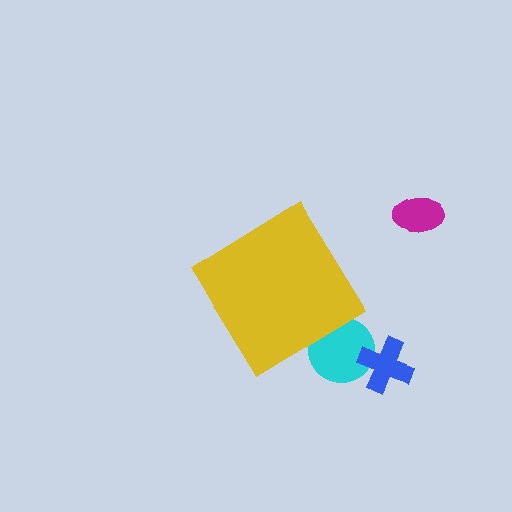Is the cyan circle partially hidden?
Yes, the cyan circle is partially hidden behind the yellow diamond.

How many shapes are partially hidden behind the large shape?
1 shape is partially hidden.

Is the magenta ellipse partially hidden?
No, the magenta ellipse is fully visible.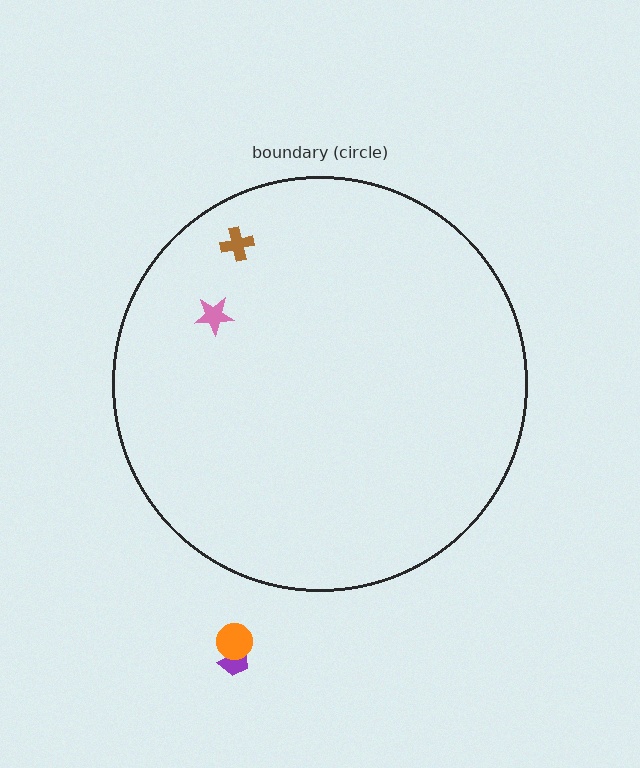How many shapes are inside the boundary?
2 inside, 2 outside.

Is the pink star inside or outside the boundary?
Inside.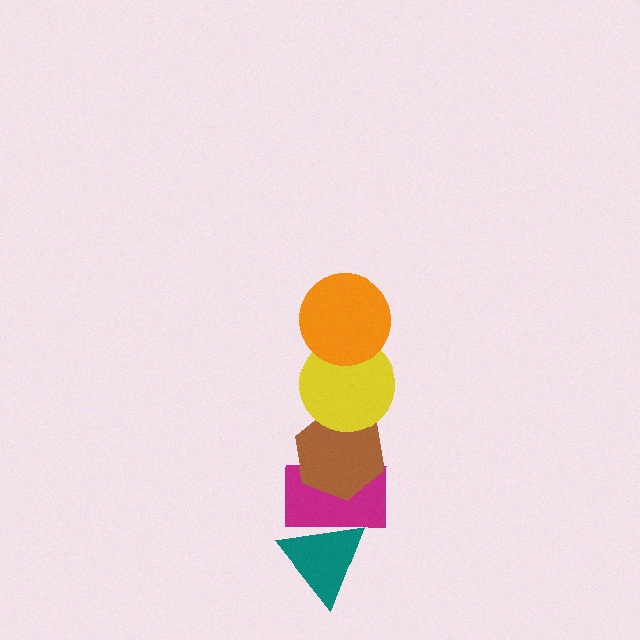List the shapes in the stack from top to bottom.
From top to bottom: the orange circle, the yellow circle, the brown hexagon, the magenta rectangle, the teal triangle.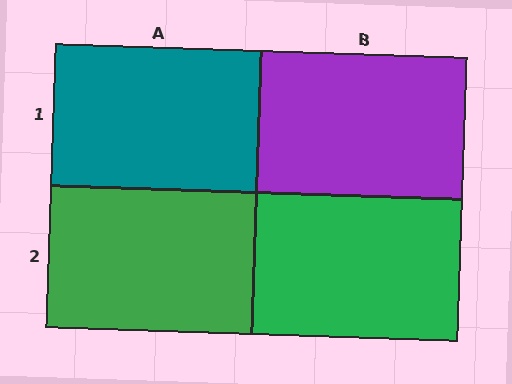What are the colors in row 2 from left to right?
Green, green.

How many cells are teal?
1 cell is teal.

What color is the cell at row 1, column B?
Purple.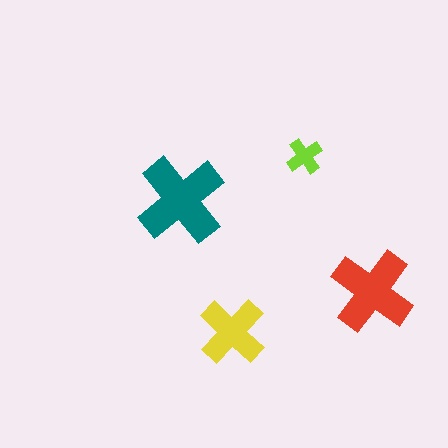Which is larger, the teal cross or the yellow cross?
The teal one.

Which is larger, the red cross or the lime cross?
The red one.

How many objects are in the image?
There are 4 objects in the image.